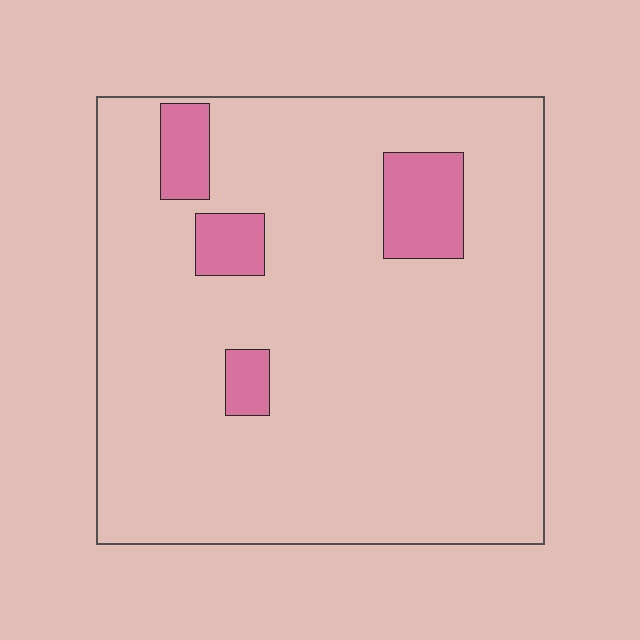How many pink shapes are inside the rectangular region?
4.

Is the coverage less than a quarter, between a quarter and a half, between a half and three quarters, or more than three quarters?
Less than a quarter.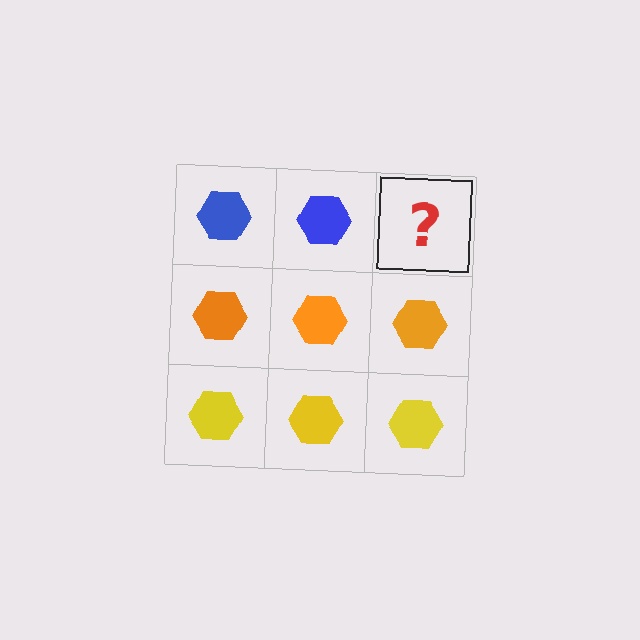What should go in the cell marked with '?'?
The missing cell should contain a blue hexagon.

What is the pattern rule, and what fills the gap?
The rule is that each row has a consistent color. The gap should be filled with a blue hexagon.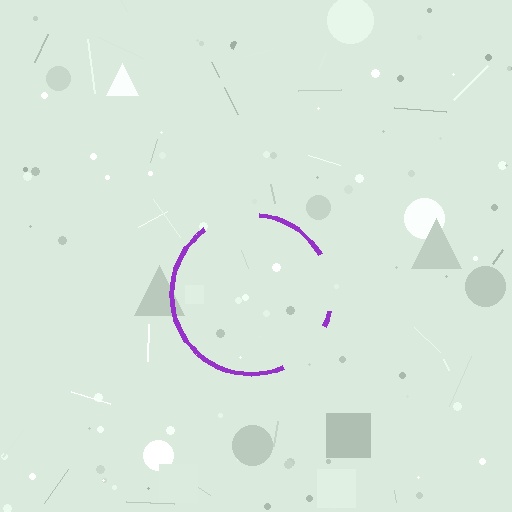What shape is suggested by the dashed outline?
The dashed outline suggests a circle.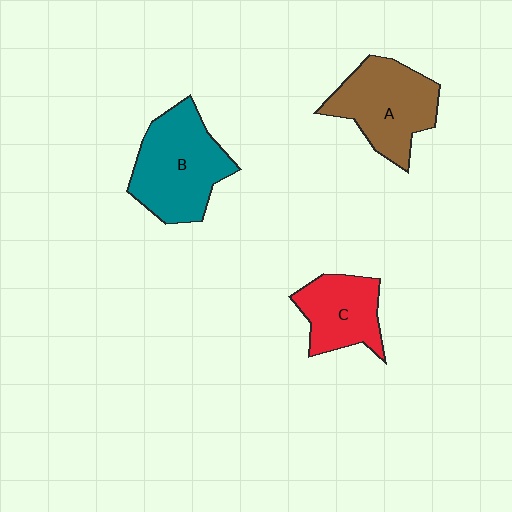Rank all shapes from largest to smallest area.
From largest to smallest: B (teal), A (brown), C (red).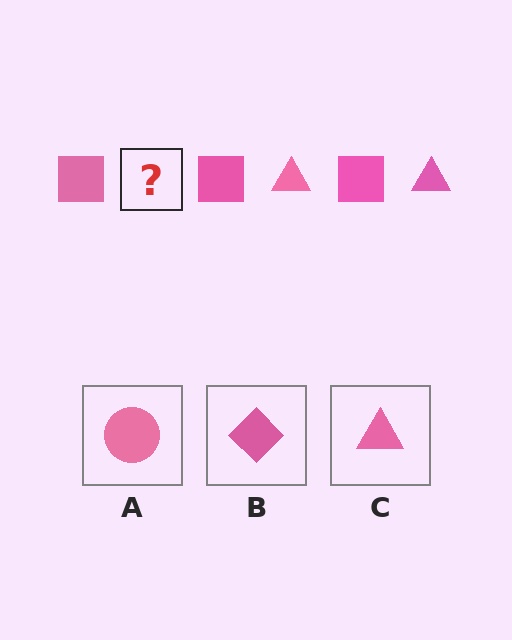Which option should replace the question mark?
Option C.